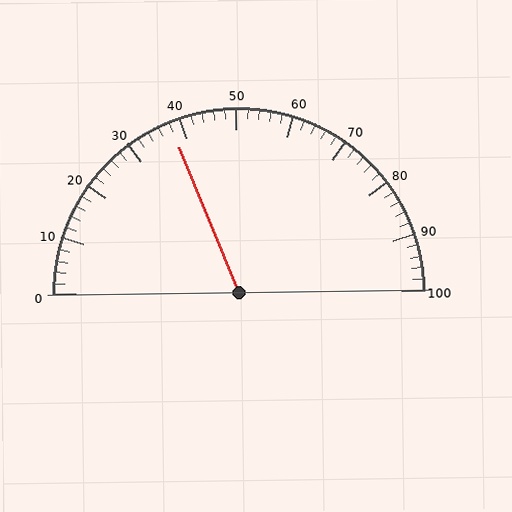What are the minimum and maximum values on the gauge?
The gauge ranges from 0 to 100.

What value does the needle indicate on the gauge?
The needle indicates approximately 38.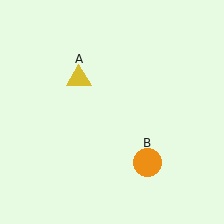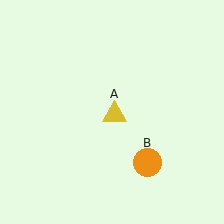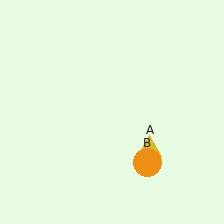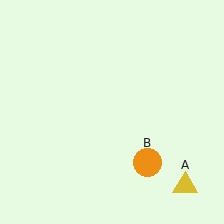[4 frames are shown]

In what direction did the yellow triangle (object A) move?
The yellow triangle (object A) moved down and to the right.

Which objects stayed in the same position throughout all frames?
Orange circle (object B) remained stationary.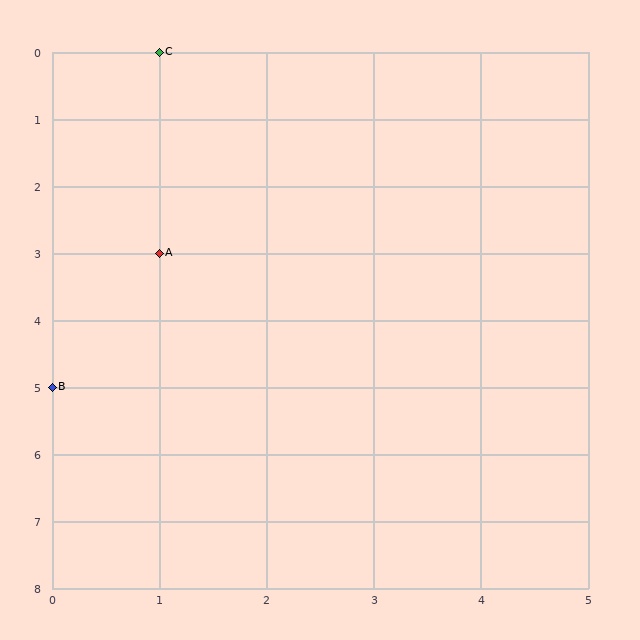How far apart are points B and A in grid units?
Points B and A are 1 column and 2 rows apart (about 2.2 grid units diagonally).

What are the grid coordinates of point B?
Point B is at grid coordinates (0, 5).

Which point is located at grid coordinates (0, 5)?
Point B is at (0, 5).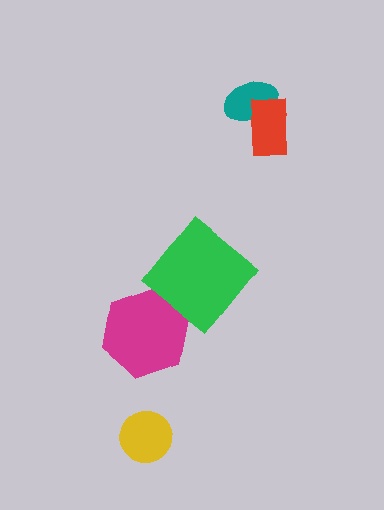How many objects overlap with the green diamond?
0 objects overlap with the green diamond.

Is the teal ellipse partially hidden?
Yes, it is partially covered by another shape.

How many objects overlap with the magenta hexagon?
0 objects overlap with the magenta hexagon.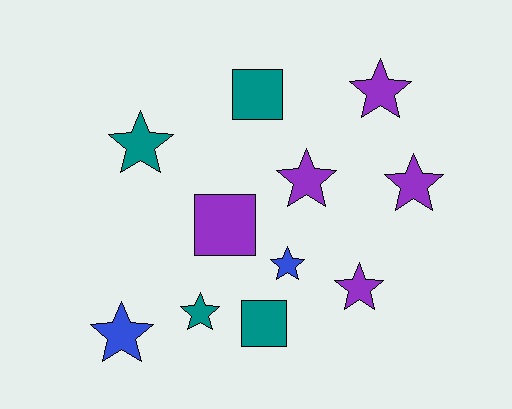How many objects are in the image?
There are 11 objects.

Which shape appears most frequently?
Star, with 8 objects.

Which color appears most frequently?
Purple, with 5 objects.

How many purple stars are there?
There are 4 purple stars.